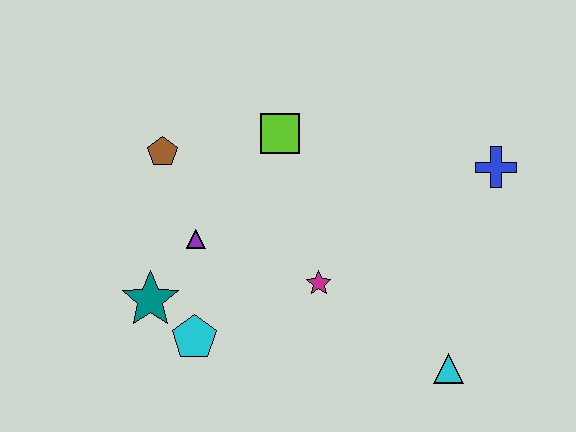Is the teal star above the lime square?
No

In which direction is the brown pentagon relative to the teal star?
The brown pentagon is above the teal star.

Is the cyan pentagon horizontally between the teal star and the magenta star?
Yes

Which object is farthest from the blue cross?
The teal star is farthest from the blue cross.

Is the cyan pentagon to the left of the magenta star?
Yes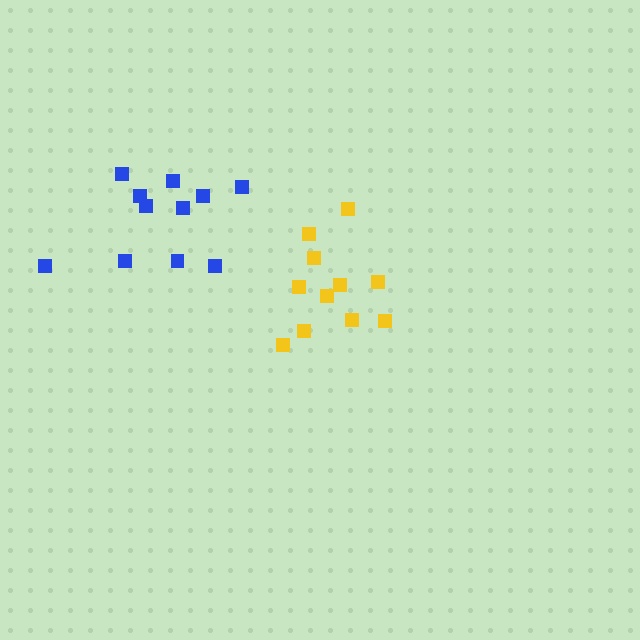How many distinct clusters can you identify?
There are 2 distinct clusters.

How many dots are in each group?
Group 1: 11 dots, Group 2: 11 dots (22 total).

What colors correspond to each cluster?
The clusters are colored: yellow, blue.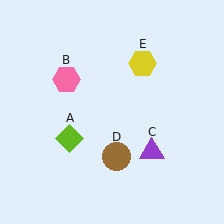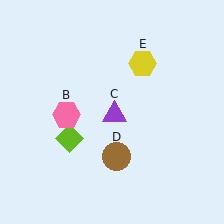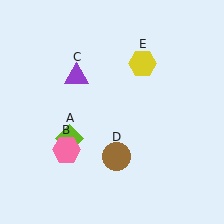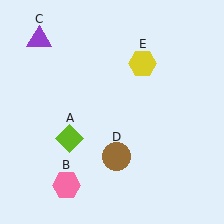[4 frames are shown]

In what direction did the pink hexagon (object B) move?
The pink hexagon (object B) moved down.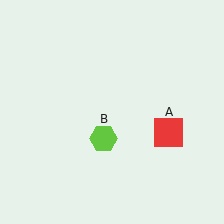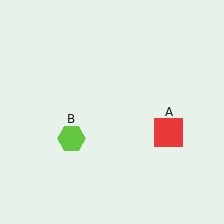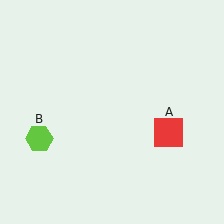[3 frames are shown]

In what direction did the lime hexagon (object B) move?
The lime hexagon (object B) moved left.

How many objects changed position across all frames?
1 object changed position: lime hexagon (object B).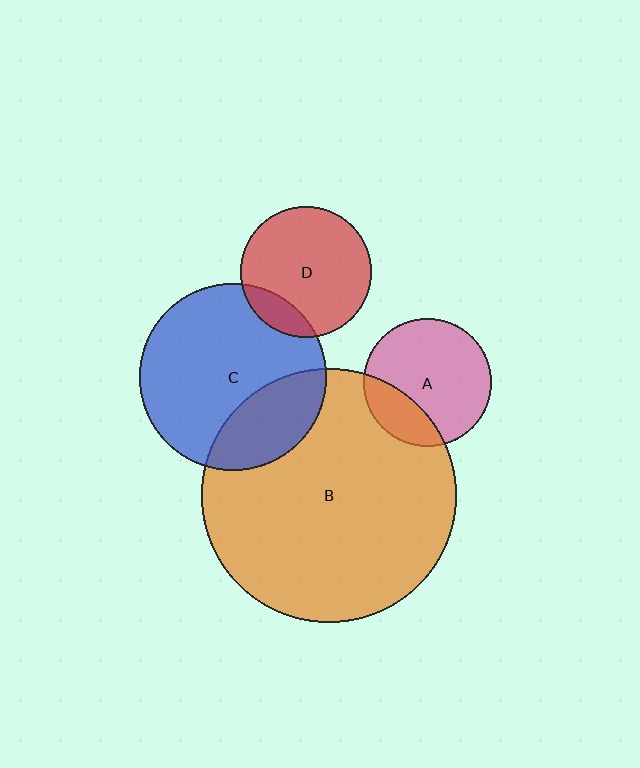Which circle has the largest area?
Circle B (orange).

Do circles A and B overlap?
Yes.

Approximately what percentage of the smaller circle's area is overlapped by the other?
Approximately 25%.